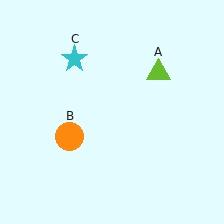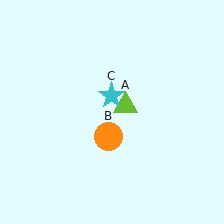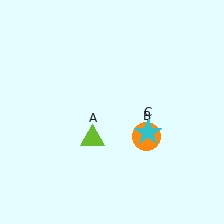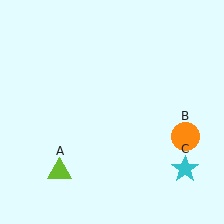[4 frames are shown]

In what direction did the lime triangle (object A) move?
The lime triangle (object A) moved down and to the left.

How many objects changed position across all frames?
3 objects changed position: lime triangle (object A), orange circle (object B), cyan star (object C).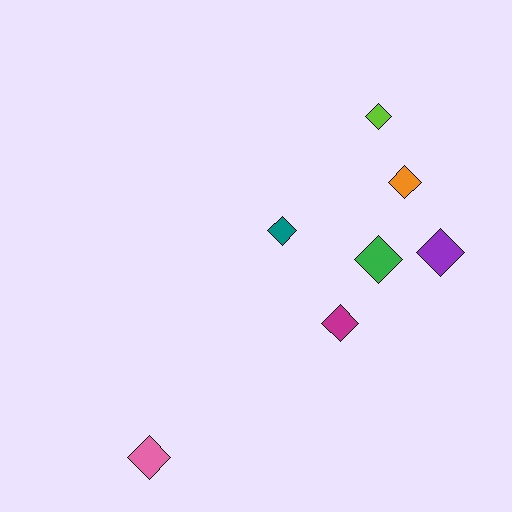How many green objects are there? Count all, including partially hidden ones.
There is 1 green object.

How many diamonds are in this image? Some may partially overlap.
There are 7 diamonds.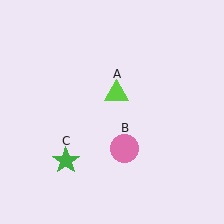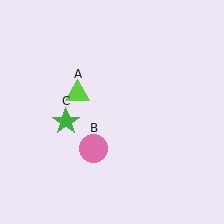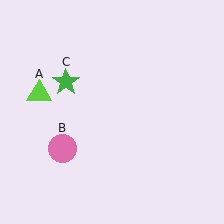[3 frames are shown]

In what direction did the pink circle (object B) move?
The pink circle (object B) moved left.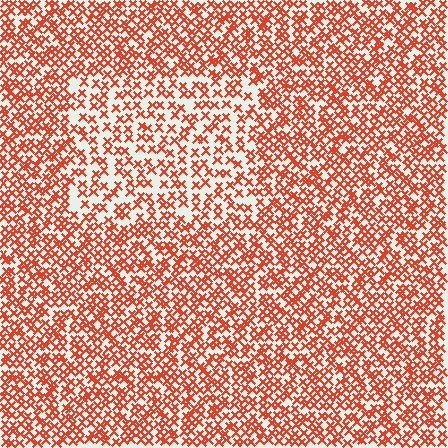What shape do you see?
I see a rectangle.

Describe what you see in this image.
The image contains small red elements arranged at two different densities. A rectangle-shaped region is visible where the elements are less densely packed than the surrounding area.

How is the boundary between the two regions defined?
The boundary is defined by a change in element density (approximately 1.7x ratio). All elements are the same color, size, and shape.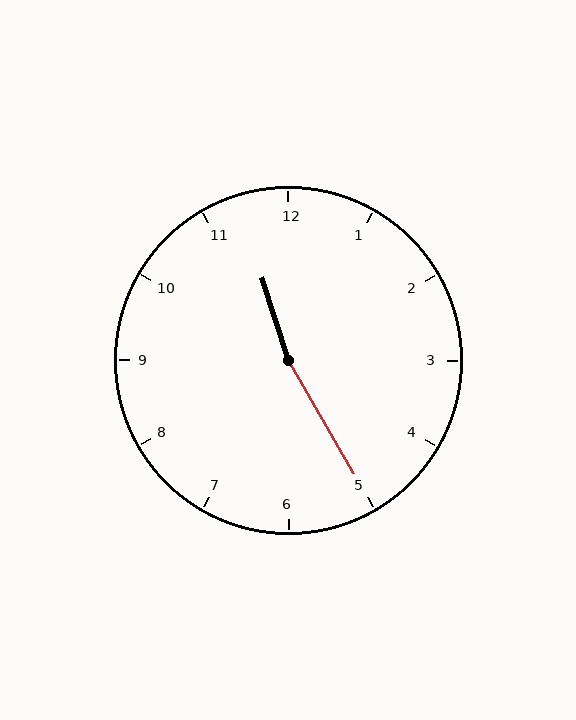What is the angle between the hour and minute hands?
Approximately 168 degrees.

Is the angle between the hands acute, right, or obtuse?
It is obtuse.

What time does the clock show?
11:25.